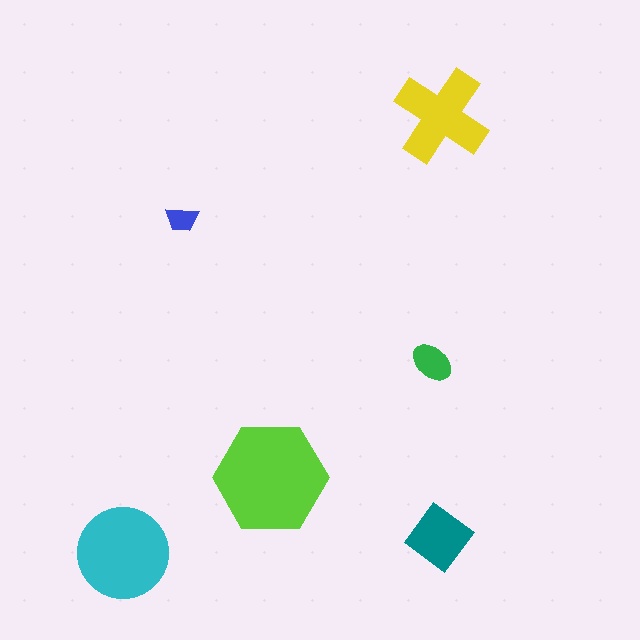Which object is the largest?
The lime hexagon.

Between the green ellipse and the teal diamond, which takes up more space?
The teal diamond.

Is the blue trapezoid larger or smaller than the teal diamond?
Smaller.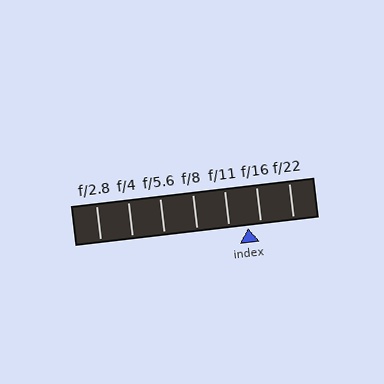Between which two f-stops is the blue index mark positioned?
The index mark is between f/11 and f/16.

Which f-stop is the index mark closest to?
The index mark is closest to f/16.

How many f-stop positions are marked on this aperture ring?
There are 7 f-stop positions marked.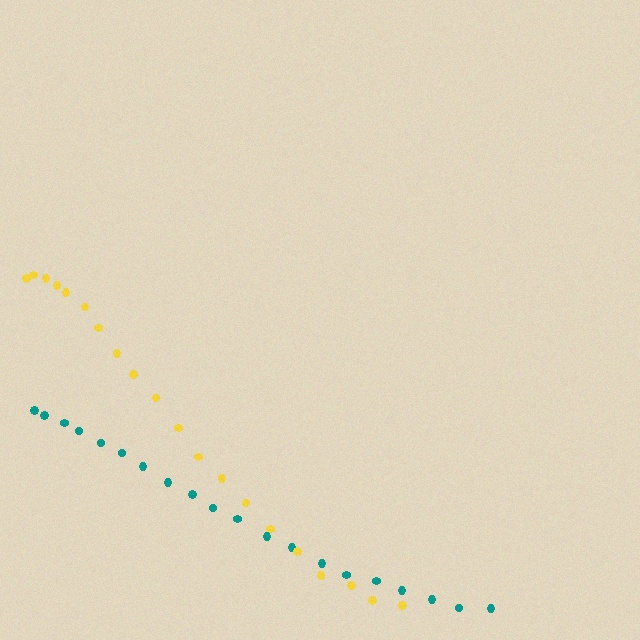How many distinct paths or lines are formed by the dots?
There are 2 distinct paths.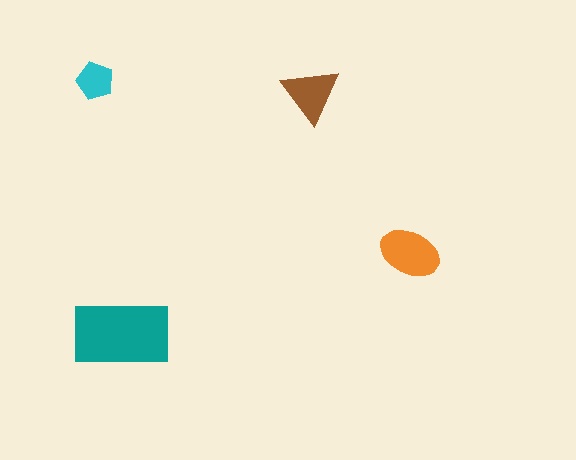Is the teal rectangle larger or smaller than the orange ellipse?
Larger.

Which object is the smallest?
The cyan pentagon.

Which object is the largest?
The teal rectangle.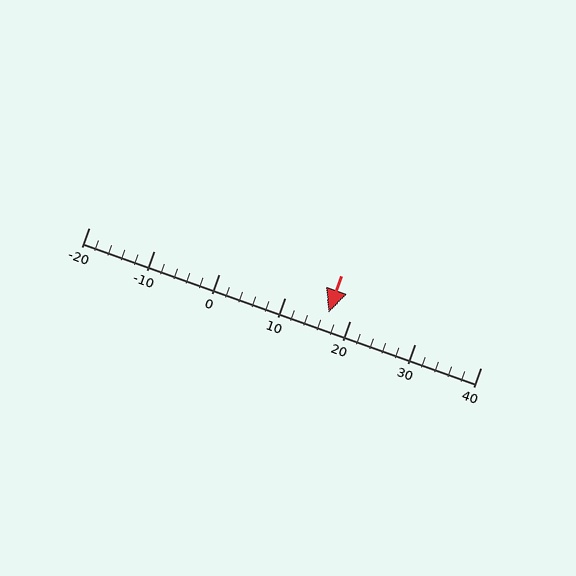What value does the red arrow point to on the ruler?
The red arrow points to approximately 17.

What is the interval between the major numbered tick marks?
The major tick marks are spaced 10 units apart.